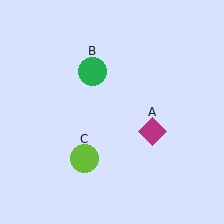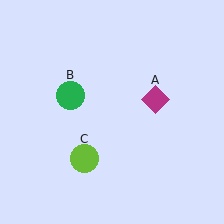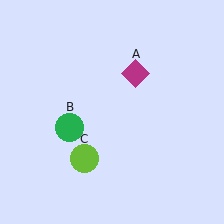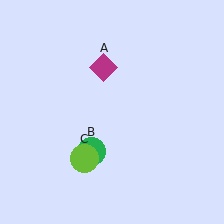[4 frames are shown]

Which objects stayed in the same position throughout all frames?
Lime circle (object C) remained stationary.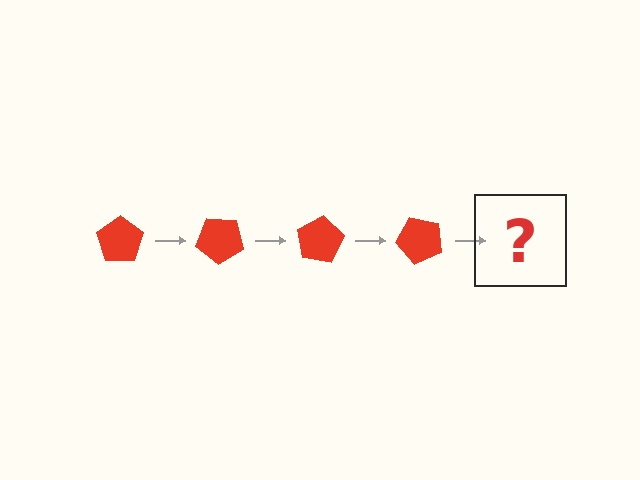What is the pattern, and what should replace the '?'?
The pattern is that the pentagon rotates 40 degrees each step. The '?' should be a red pentagon rotated 160 degrees.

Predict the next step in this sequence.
The next step is a red pentagon rotated 160 degrees.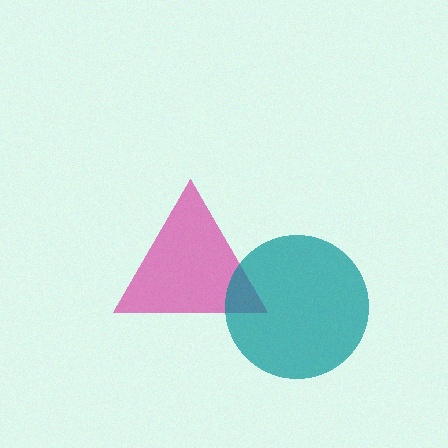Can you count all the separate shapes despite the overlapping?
Yes, there are 2 separate shapes.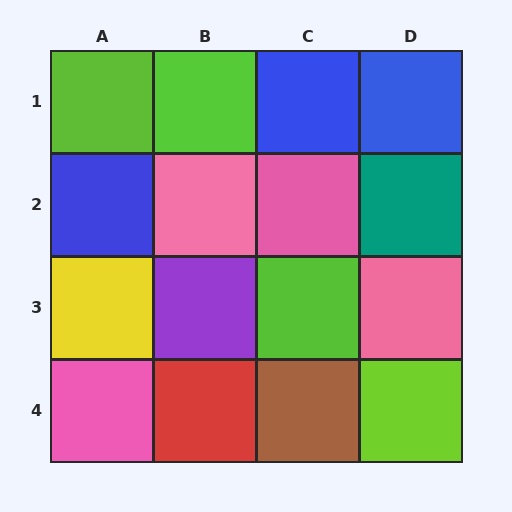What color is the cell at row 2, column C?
Pink.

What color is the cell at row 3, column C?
Lime.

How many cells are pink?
4 cells are pink.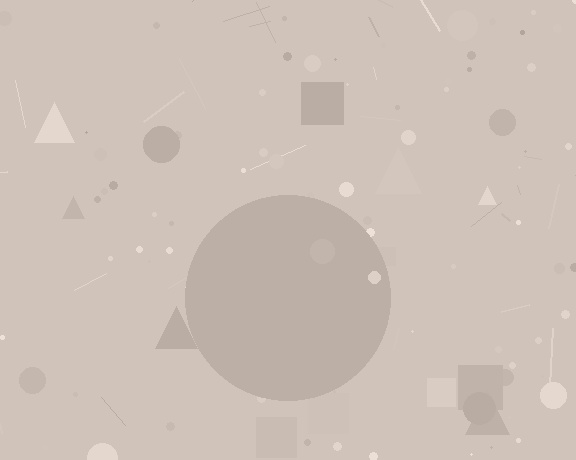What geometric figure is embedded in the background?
A circle is embedded in the background.